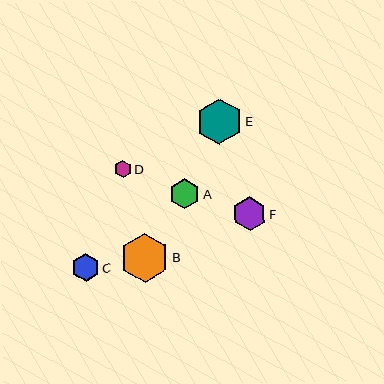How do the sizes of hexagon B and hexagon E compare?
Hexagon B and hexagon E are approximately the same size.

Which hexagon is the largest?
Hexagon B is the largest with a size of approximately 48 pixels.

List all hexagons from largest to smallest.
From largest to smallest: B, E, F, A, C, D.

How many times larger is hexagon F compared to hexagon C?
Hexagon F is approximately 1.2 times the size of hexagon C.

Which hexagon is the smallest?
Hexagon D is the smallest with a size of approximately 17 pixels.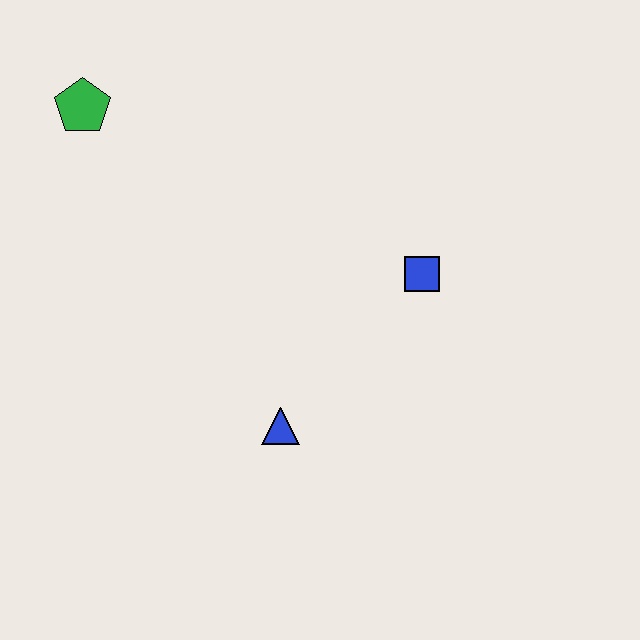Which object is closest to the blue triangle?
The blue square is closest to the blue triangle.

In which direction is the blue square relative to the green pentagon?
The blue square is to the right of the green pentagon.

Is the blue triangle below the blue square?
Yes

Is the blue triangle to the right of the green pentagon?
Yes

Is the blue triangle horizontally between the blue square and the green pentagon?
Yes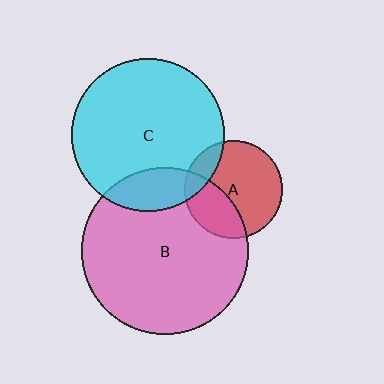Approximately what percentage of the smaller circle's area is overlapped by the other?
Approximately 35%.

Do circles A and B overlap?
Yes.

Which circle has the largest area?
Circle B (pink).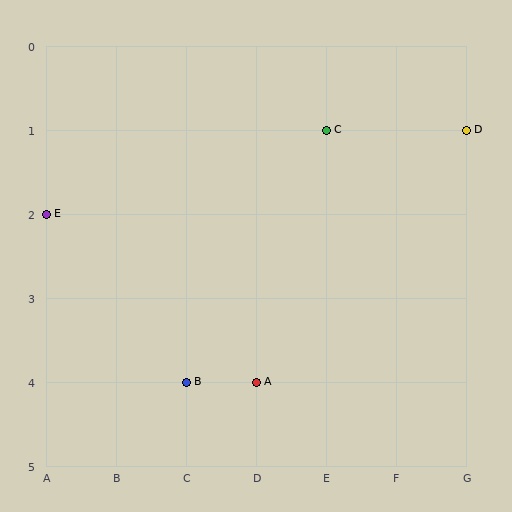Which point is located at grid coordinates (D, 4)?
Point A is at (D, 4).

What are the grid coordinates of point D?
Point D is at grid coordinates (G, 1).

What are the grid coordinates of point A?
Point A is at grid coordinates (D, 4).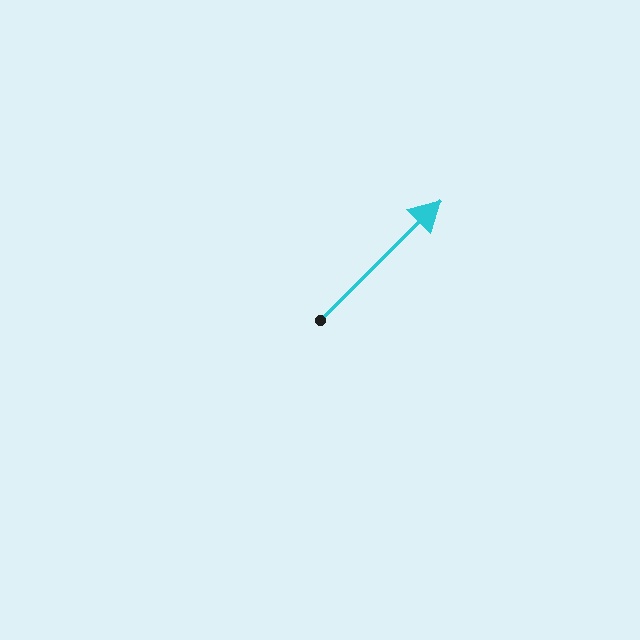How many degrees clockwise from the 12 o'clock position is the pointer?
Approximately 45 degrees.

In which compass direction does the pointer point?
Northeast.